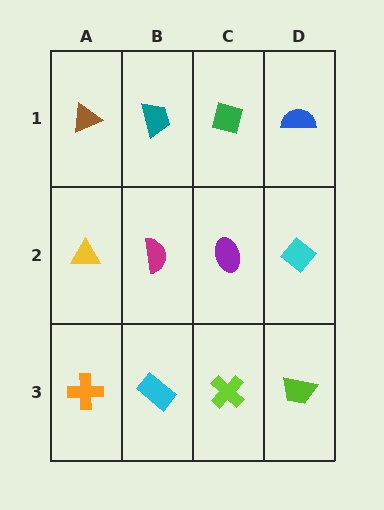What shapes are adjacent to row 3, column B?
A magenta semicircle (row 2, column B), an orange cross (row 3, column A), a lime cross (row 3, column C).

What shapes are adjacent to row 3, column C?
A purple ellipse (row 2, column C), a cyan rectangle (row 3, column B), a lime trapezoid (row 3, column D).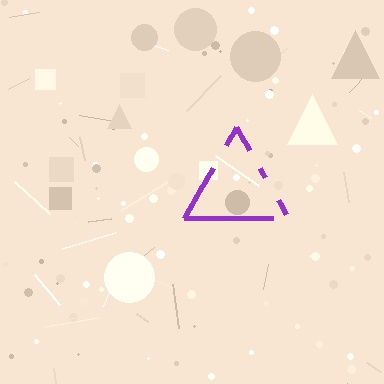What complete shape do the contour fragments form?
The contour fragments form a triangle.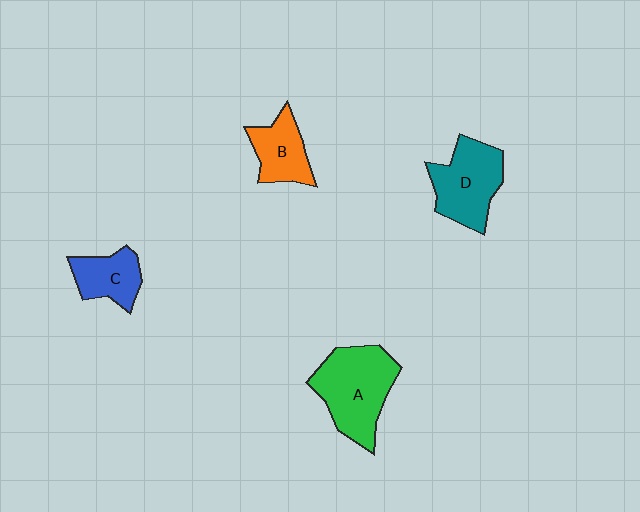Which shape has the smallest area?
Shape C (blue).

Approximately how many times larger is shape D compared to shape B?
Approximately 1.5 times.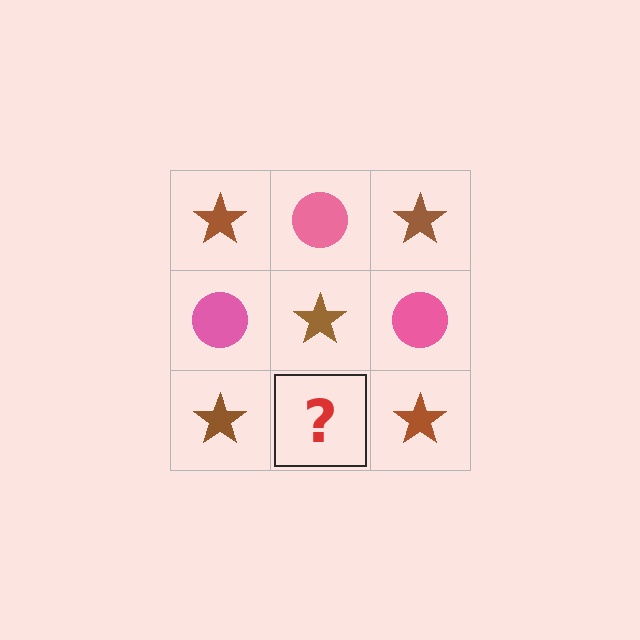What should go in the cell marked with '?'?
The missing cell should contain a pink circle.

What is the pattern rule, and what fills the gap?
The rule is that it alternates brown star and pink circle in a checkerboard pattern. The gap should be filled with a pink circle.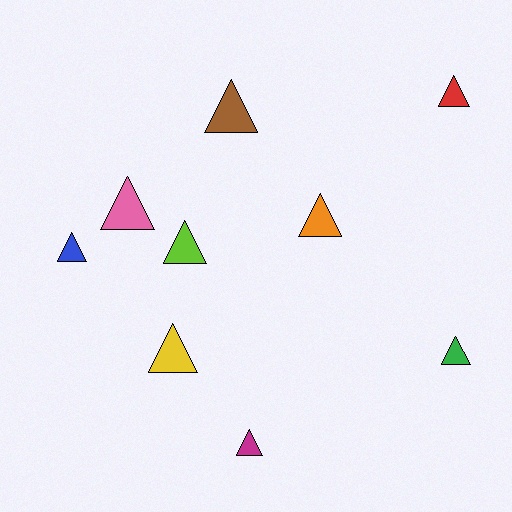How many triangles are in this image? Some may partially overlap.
There are 9 triangles.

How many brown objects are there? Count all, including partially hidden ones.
There is 1 brown object.